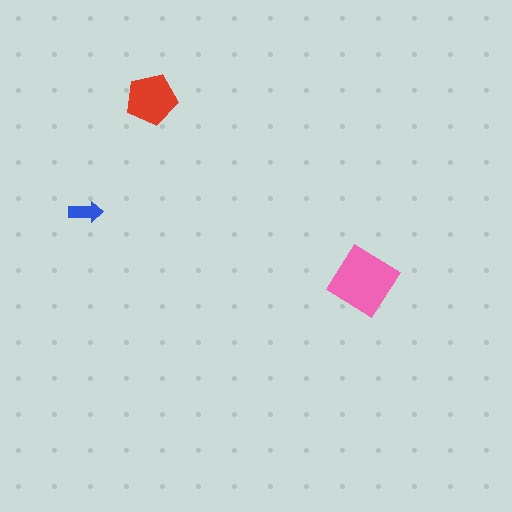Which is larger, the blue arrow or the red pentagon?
The red pentagon.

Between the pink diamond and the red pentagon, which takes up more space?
The pink diamond.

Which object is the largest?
The pink diamond.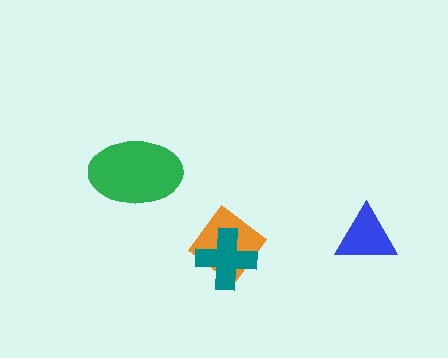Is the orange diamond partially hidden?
Yes, it is partially covered by another shape.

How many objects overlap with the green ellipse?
0 objects overlap with the green ellipse.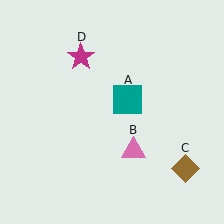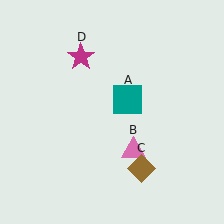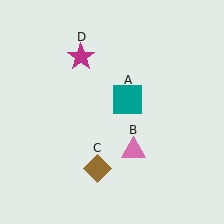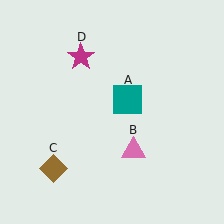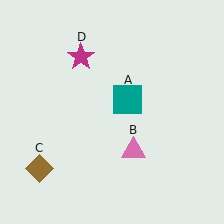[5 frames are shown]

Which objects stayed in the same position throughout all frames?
Teal square (object A) and pink triangle (object B) and magenta star (object D) remained stationary.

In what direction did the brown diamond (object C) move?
The brown diamond (object C) moved left.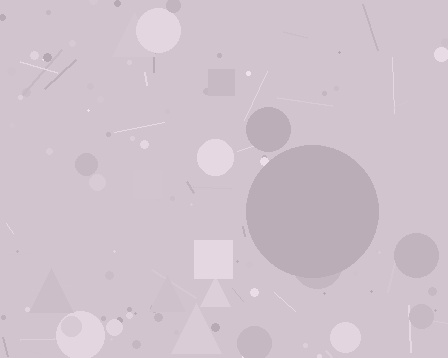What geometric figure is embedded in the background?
A circle is embedded in the background.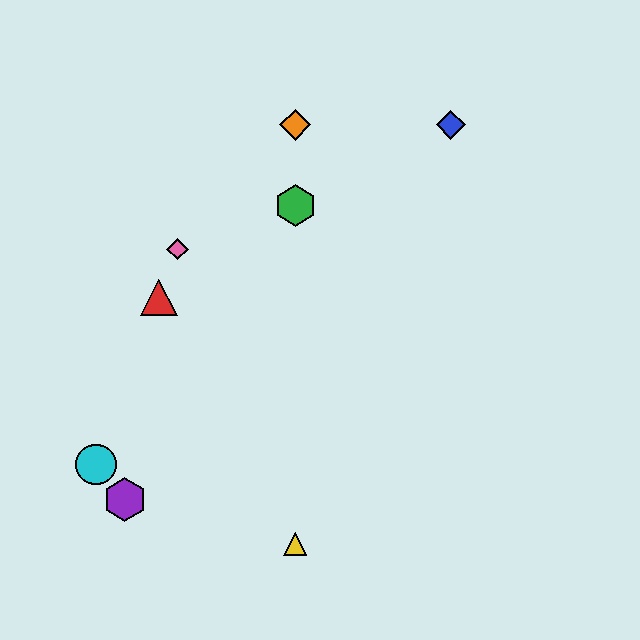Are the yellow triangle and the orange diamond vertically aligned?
Yes, both are at x≈295.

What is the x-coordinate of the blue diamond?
The blue diamond is at x≈451.